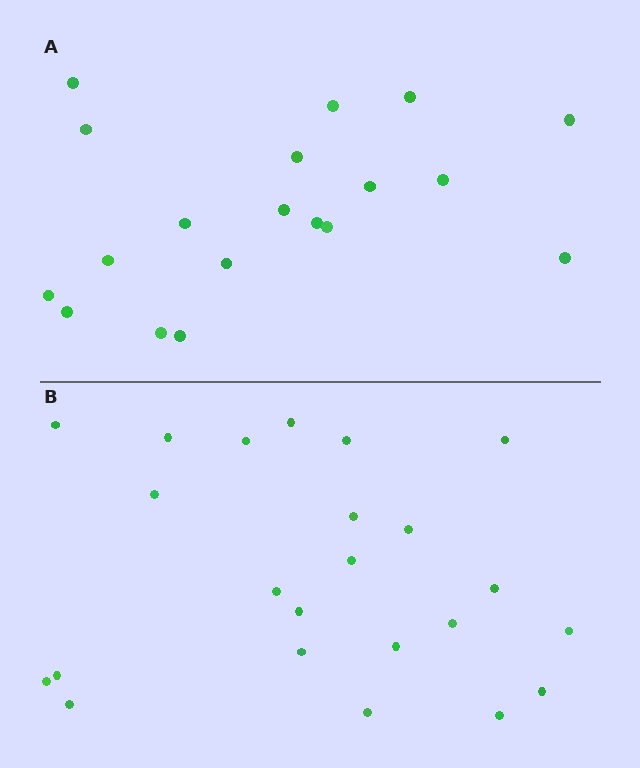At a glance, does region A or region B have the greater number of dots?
Region B (the bottom region) has more dots.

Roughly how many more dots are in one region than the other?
Region B has about 4 more dots than region A.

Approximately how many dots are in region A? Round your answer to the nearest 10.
About 20 dots. (The exact count is 19, which rounds to 20.)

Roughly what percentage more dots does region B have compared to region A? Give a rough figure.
About 20% more.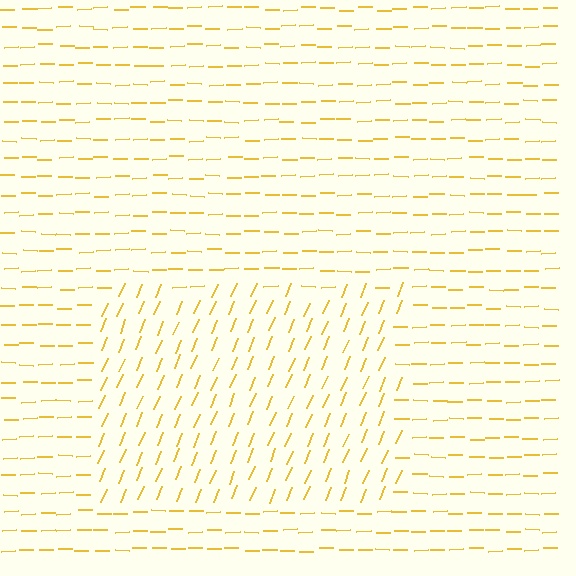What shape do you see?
I see a rectangle.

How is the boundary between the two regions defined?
The boundary is defined purely by a change in line orientation (approximately 67 degrees difference). All lines are the same color and thickness.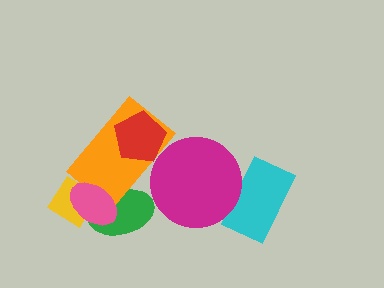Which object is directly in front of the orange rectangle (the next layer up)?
The red pentagon is directly in front of the orange rectangle.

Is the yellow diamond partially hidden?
Yes, it is partially covered by another shape.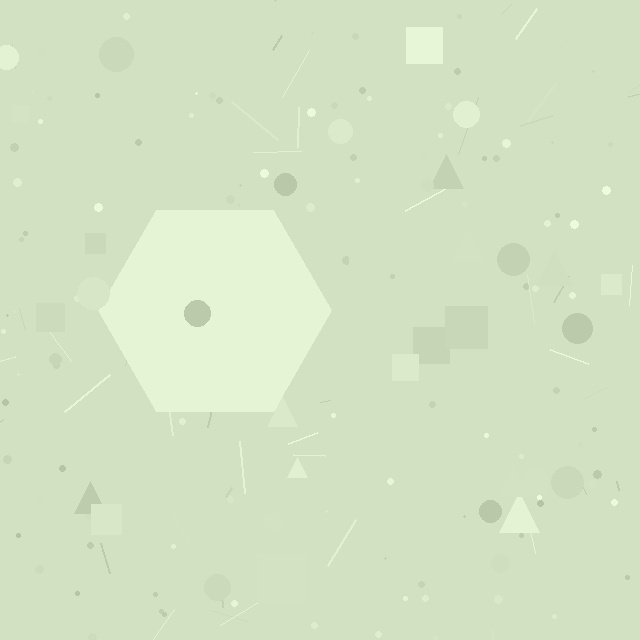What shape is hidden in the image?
A hexagon is hidden in the image.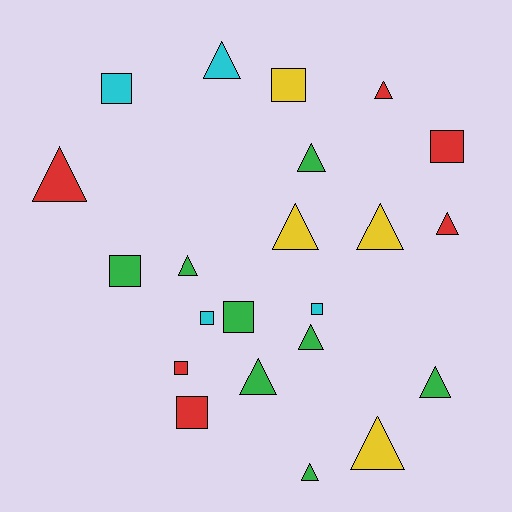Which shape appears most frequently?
Triangle, with 13 objects.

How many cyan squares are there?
There are 3 cyan squares.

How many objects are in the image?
There are 22 objects.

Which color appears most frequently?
Green, with 8 objects.